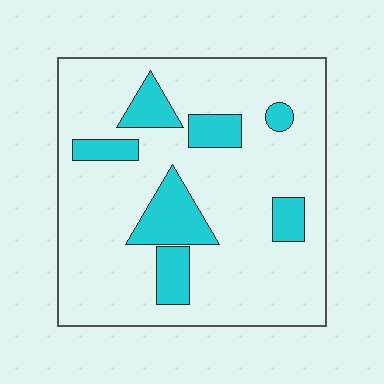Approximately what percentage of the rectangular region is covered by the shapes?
Approximately 20%.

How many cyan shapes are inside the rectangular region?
7.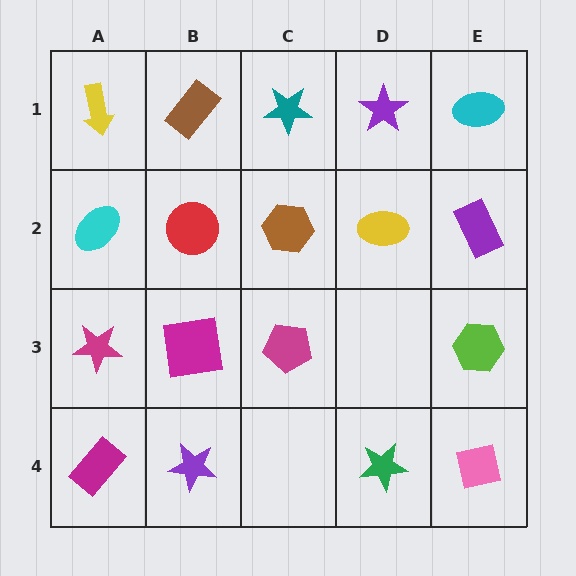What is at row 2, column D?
A yellow ellipse.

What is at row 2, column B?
A red circle.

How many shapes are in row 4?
4 shapes.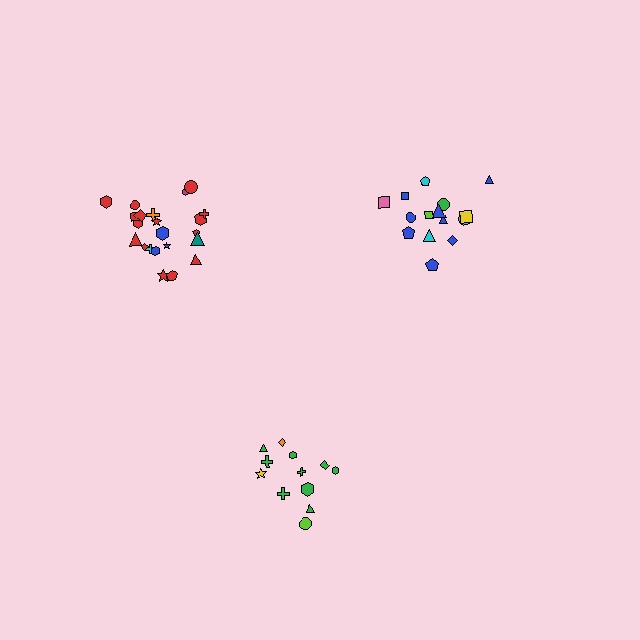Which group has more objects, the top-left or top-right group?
The top-left group.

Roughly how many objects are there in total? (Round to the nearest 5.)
Roughly 50 objects in total.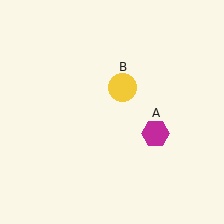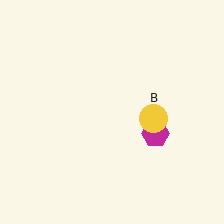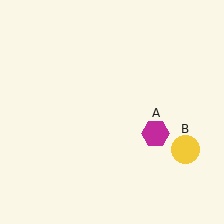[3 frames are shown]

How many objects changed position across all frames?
1 object changed position: yellow circle (object B).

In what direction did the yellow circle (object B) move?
The yellow circle (object B) moved down and to the right.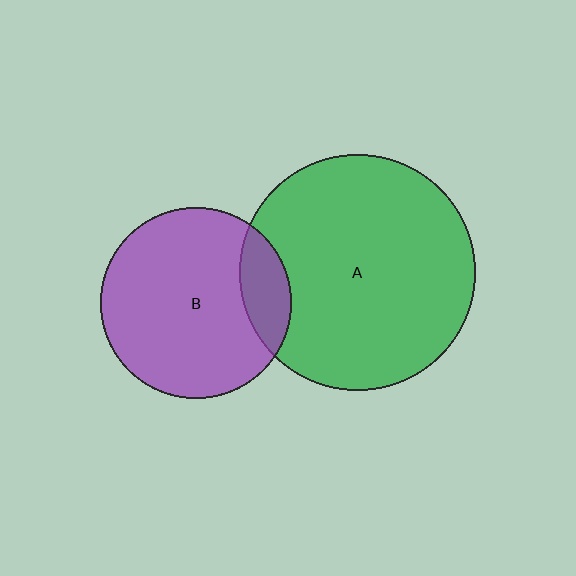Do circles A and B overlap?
Yes.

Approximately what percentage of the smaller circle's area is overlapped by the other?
Approximately 15%.